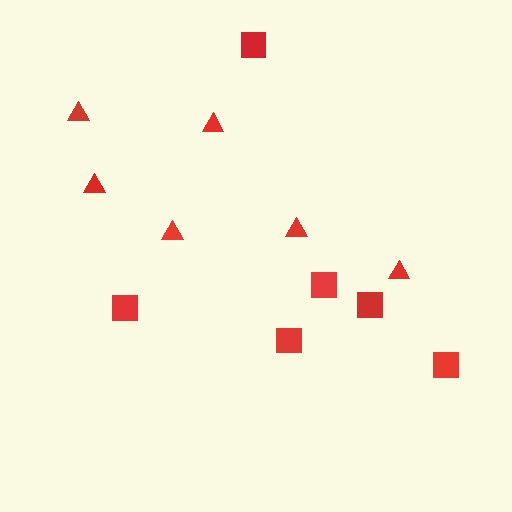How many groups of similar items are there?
There are 2 groups: one group of squares (6) and one group of triangles (6).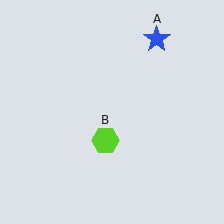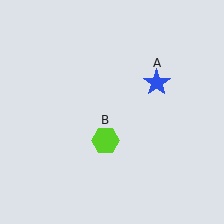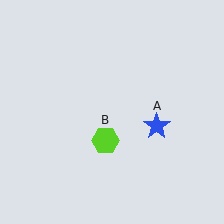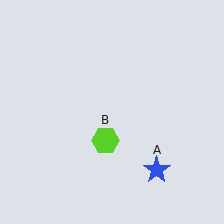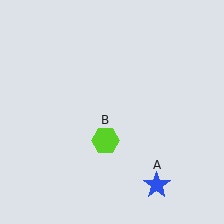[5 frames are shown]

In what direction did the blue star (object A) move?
The blue star (object A) moved down.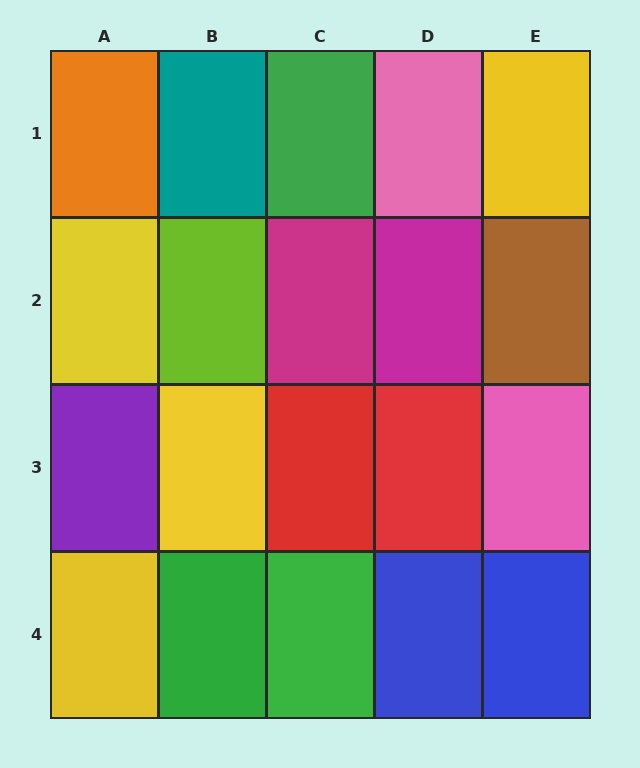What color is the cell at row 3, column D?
Red.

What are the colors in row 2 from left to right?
Yellow, lime, magenta, magenta, brown.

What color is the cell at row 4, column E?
Blue.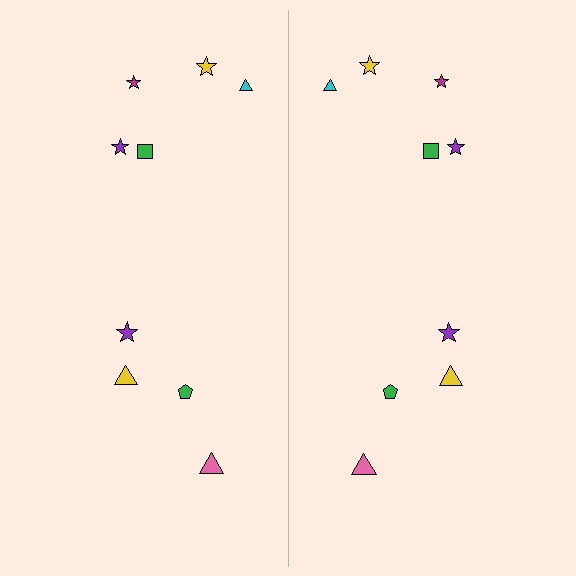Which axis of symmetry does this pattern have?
The pattern has a vertical axis of symmetry running through the center of the image.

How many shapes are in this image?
There are 18 shapes in this image.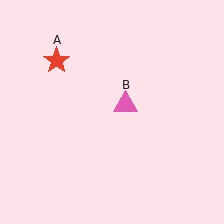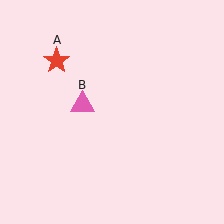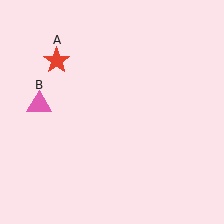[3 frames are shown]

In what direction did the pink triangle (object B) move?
The pink triangle (object B) moved left.